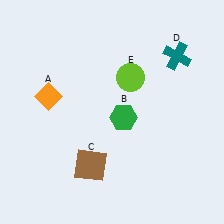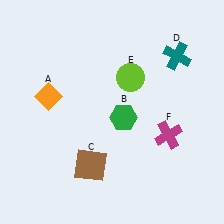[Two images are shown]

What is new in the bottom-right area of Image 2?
A magenta cross (F) was added in the bottom-right area of Image 2.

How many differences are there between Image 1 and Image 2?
There is 1 difference between the two images.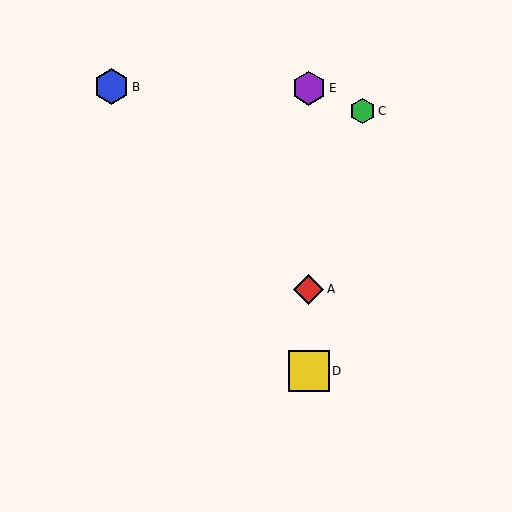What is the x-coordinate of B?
Object B is at x≈112.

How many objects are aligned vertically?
3 objects (A, D, E) are aligned vertically.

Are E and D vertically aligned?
Yes, both are at x≈309.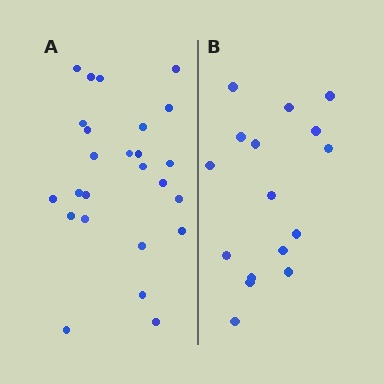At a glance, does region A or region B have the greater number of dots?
Region A (the left region) has more dots.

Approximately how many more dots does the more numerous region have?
Region A has roughly 8 or so more dots than region B.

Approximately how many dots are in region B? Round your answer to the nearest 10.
About 20 dots. (The exact count is 16, which rounds to 20.)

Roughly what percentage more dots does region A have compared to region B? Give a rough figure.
About 55% more.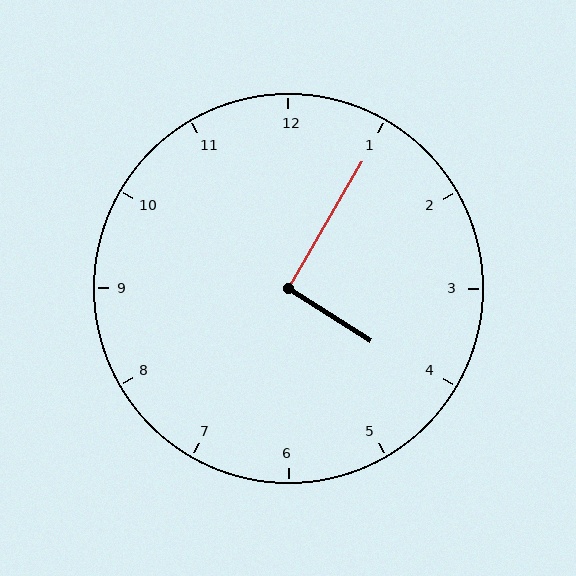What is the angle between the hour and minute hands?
Approximately 92 degrees.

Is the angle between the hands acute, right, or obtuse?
It is right.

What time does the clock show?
4:05.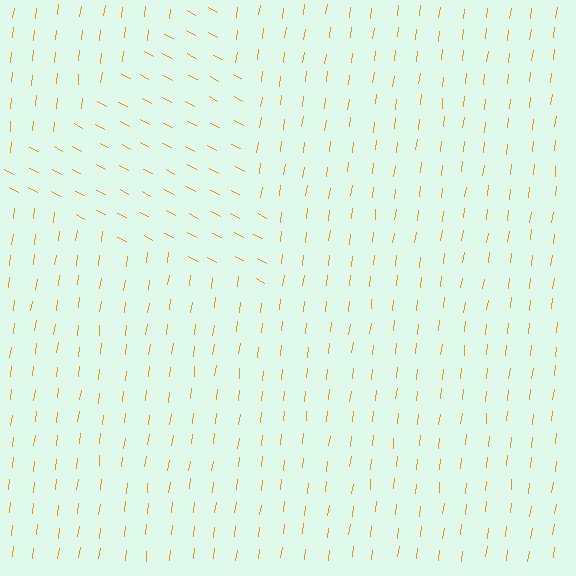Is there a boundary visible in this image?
Yes, there is a texture boundary formed by a change in line orientation.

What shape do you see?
I see a triangle.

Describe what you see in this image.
The image is filled with small orange line segments. A triangle region in the image has lines oriented differently from the surrounding lines, creating a visible texture boundary.